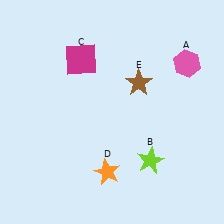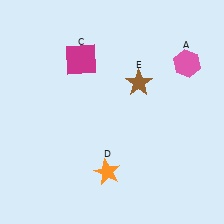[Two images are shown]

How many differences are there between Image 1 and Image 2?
There is 1 difference between the two images.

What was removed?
The lime star (B) was removed in Image 2.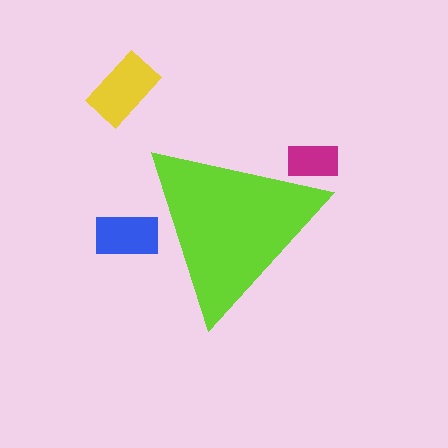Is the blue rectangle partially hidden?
Yes, the blue rectangle is partially hidden behind the lime triangle.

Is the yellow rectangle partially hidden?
No, the yellow rectangle is fully visible.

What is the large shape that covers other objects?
A lime triangle.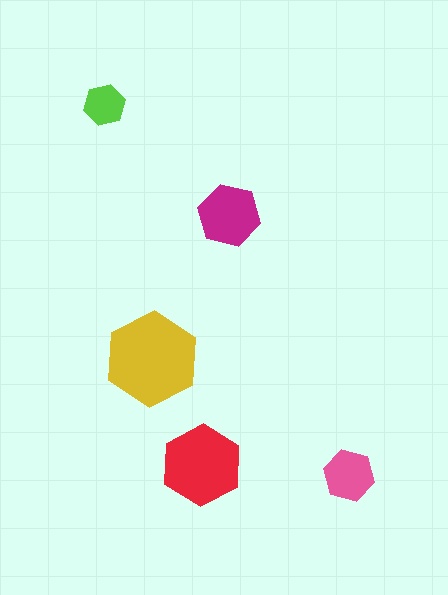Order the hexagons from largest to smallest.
the yellow one, the red one, the magenta one, the pink one, the lime one.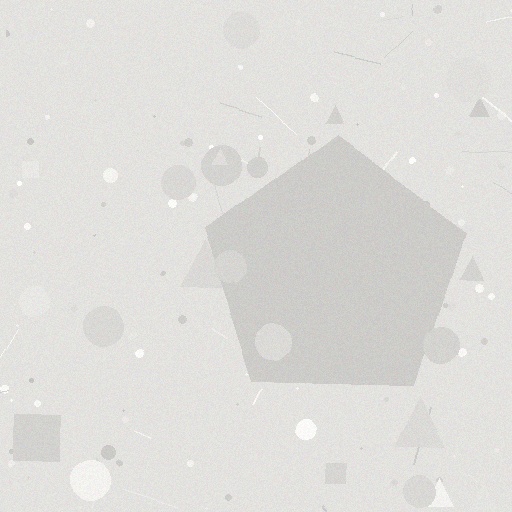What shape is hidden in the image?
A pentagon is hidden in the image.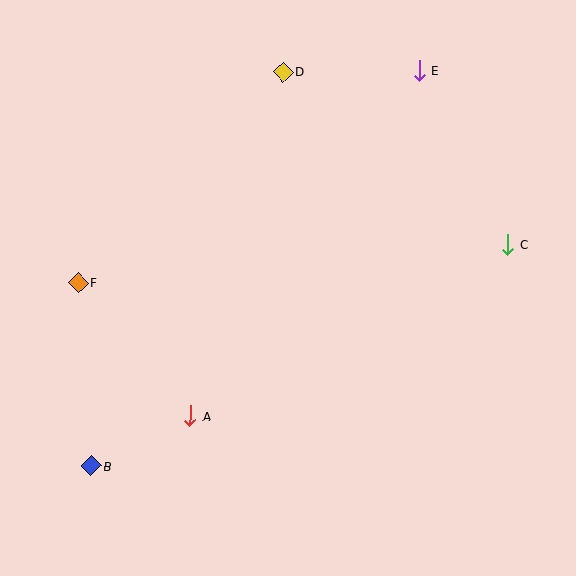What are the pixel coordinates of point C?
Point C is at (508, 244).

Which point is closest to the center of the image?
Point A at (190, 416) is closest to the center.